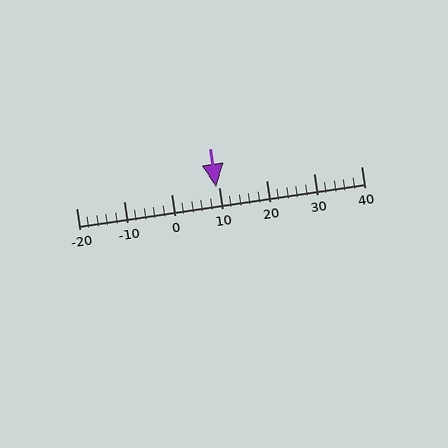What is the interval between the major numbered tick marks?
The major tick marks are spaced 10 units apart.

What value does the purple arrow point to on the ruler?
The purple arrow points to approximately 10.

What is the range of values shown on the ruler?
The ruler shows values from -20 to 40.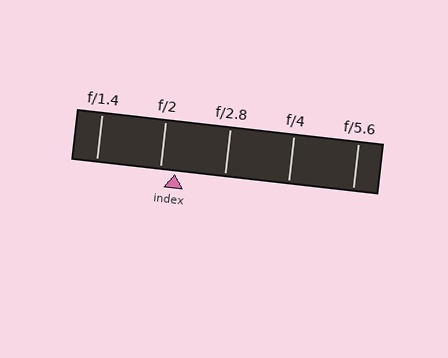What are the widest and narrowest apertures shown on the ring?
The widest aperture shown is f/1.4 and the narrowest is f/5.6.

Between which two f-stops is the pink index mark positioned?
The index mark is between f/2 and f/2.8.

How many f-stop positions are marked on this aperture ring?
There are 5 f-stop positions marked.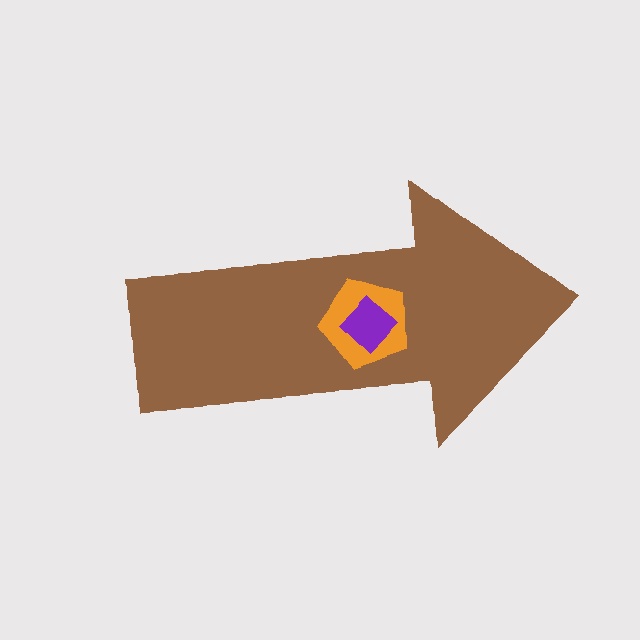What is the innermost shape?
The purple diamond.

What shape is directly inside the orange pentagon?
The purple diamond.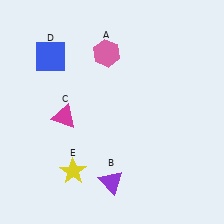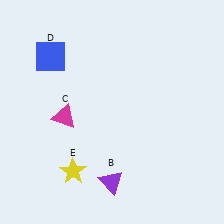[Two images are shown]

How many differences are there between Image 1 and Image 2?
There is 1 difference between the two images.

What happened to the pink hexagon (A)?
The pink hexagon (A) was removed in Image 2. It was in the top-left area of Image 1.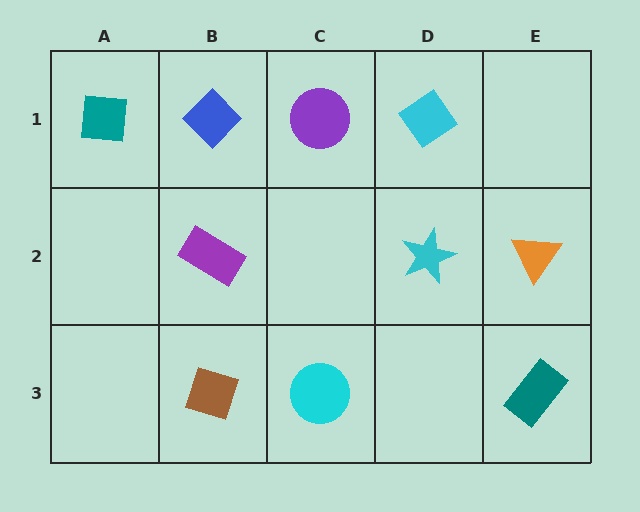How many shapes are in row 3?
3 shapes.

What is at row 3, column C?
A cyan circle.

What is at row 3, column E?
A teal rectangle.